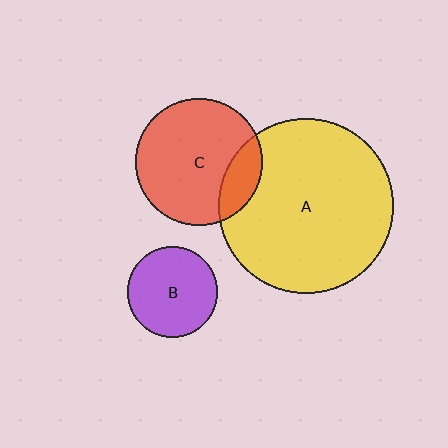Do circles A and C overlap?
Yes.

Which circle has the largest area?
Circle A (yellow).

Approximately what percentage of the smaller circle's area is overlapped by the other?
Approximately 20%.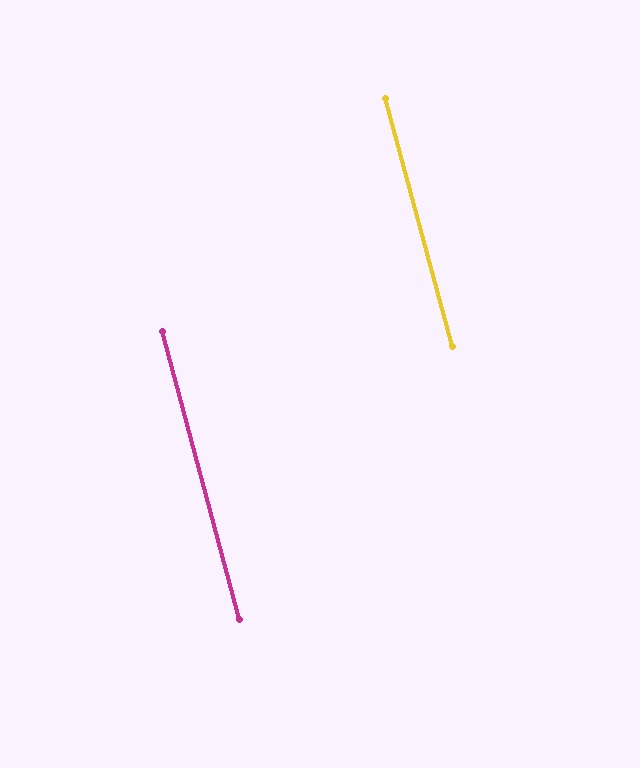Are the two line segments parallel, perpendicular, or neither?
Parallel — their directions differ by only 0.1°.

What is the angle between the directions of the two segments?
Approximately 0 degrees.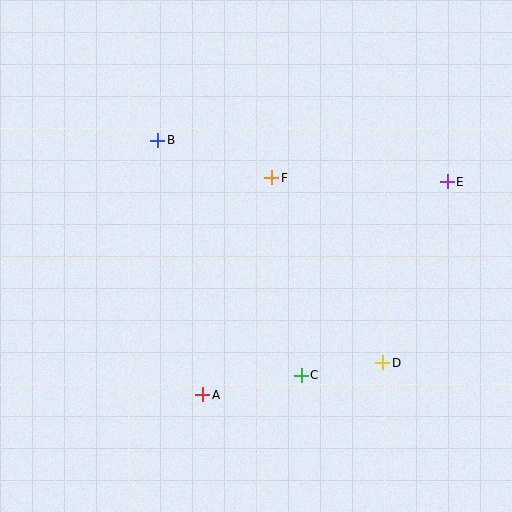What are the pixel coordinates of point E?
Point E is at (447, 182).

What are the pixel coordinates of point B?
Point B is at (158, 140).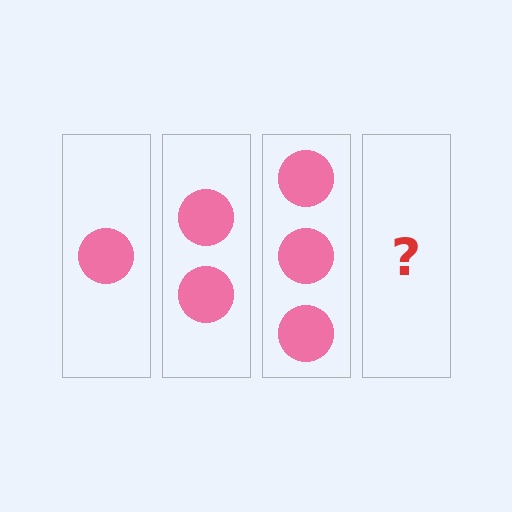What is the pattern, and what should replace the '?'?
The pattern is that each step adds one more circle. The '?' should be 4 circles.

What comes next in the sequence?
The next element should be 4 circles.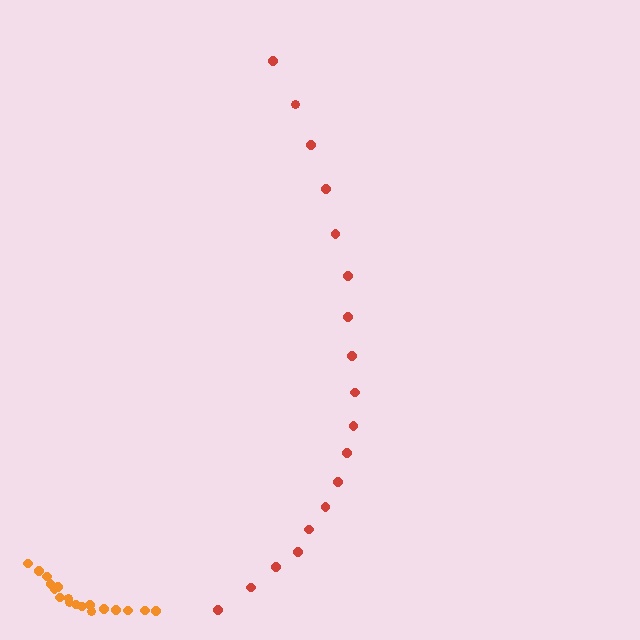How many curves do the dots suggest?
There are 2 distinct paths.